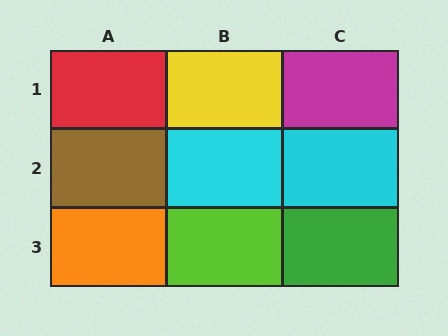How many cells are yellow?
1 cell is yellow.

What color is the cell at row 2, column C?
Cyan.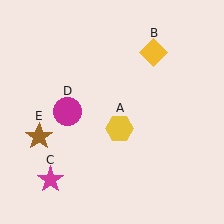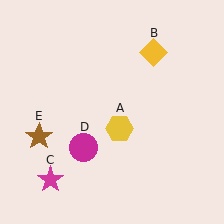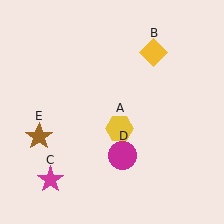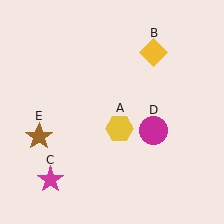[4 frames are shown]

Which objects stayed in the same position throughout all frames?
Yellow hexagon (object A) and yellow diamond (object B) and magenta star (object C) and brown star (object E) remained stationary.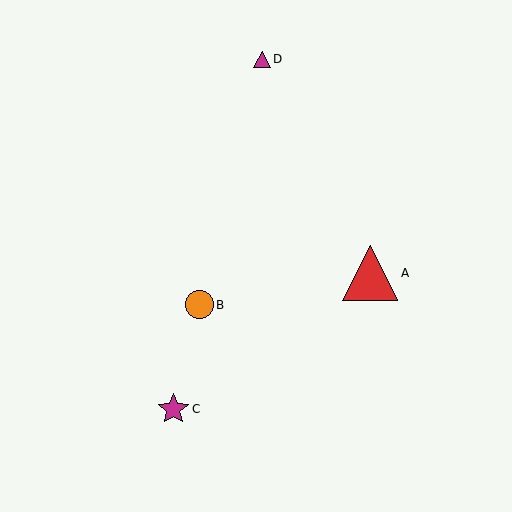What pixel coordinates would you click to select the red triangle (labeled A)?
Click at (370, 273) to select the red triangle A.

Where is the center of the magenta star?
The center of the magenta star is at (173, 409).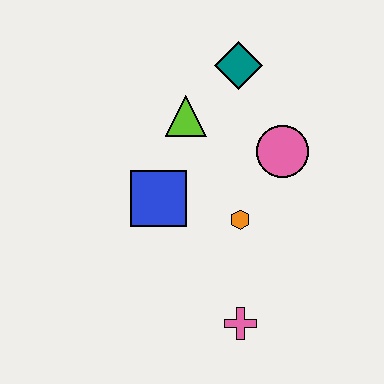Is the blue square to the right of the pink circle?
No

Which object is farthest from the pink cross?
The teal diamond is farthest from the pink cross.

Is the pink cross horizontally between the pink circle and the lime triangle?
Yes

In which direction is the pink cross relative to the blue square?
The pink cross is below the blue square.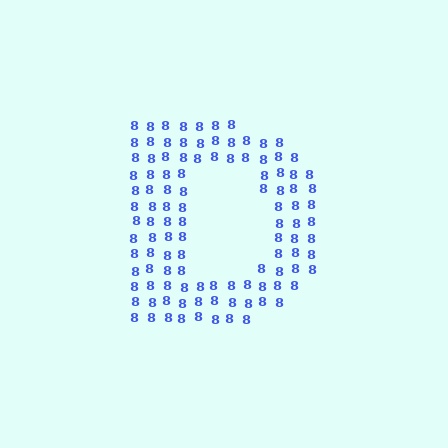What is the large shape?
The large shape is the letter D.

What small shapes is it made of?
It is made of small digit 8's.